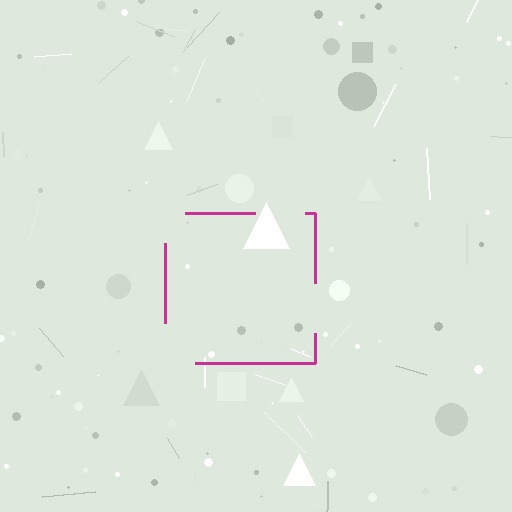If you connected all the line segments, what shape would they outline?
They would outline a square.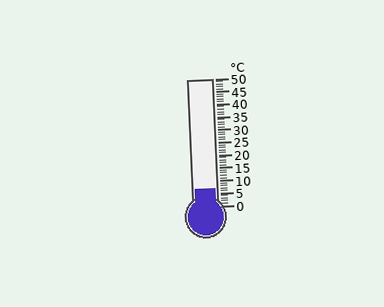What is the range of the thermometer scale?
The thermometer scale ranges from 0°C to 50°C.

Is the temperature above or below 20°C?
The temperature is below 20°C.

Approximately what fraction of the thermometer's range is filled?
The thermometer is filled to approximately 15% of its range.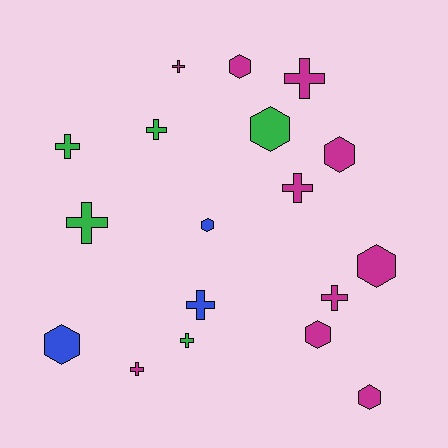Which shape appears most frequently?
Cross, with 10 objects.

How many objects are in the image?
There are 18 objects.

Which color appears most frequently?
Magenta, with 10 objects.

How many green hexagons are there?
There is 1 green hexagon.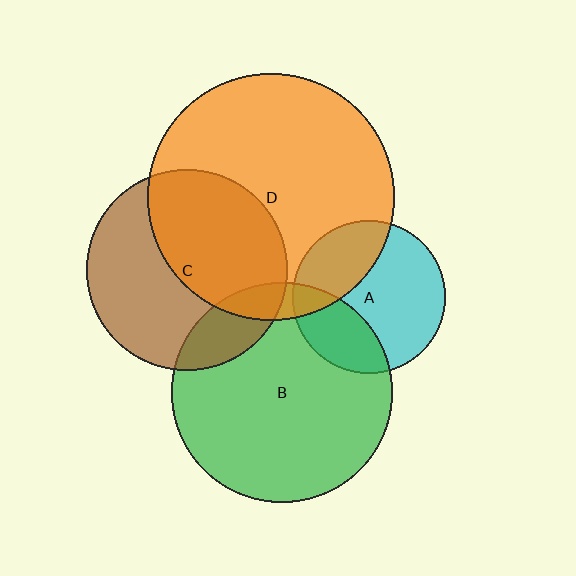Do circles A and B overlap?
Yes.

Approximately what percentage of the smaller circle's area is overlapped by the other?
Approximately 30%.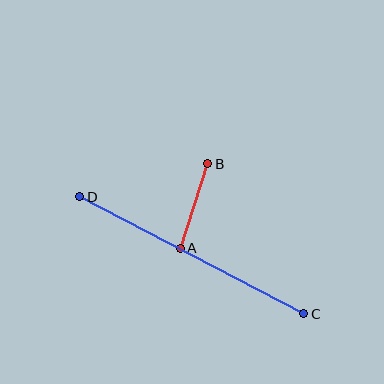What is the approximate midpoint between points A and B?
The midpoint is at approximately (194, 206) pixels.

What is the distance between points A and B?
The distance is approximately 89 pixels.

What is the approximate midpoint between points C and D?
The midpoint is at approximately (192, 255) pixels.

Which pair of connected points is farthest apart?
Points C and D are farthest apart.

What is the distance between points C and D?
The distance is approximately 253 pixels.